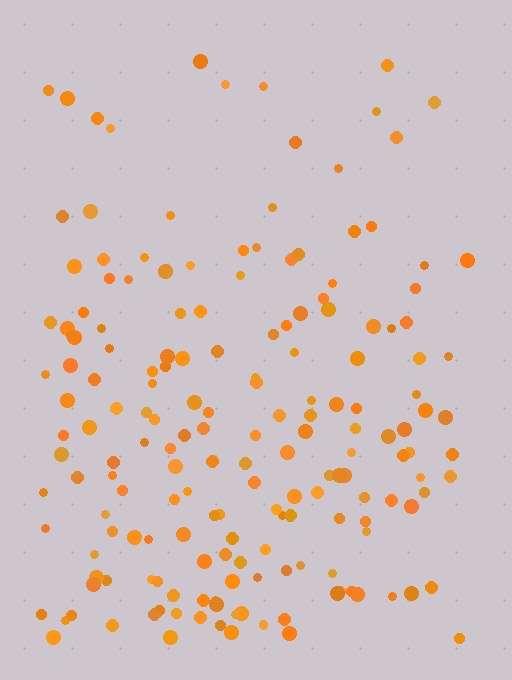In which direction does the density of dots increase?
From top to bottom, with the bottom side densest.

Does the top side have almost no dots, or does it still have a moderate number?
Still a moderate number, just noticeably fewer than the bottom.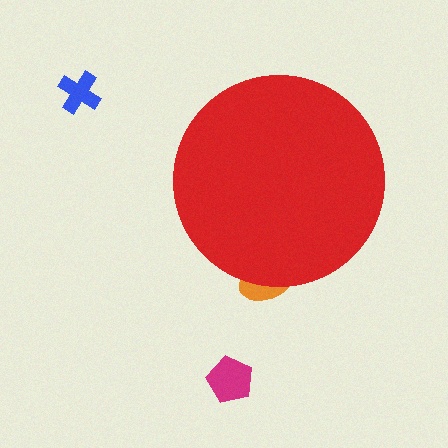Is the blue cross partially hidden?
No, the blue cross is fully visible.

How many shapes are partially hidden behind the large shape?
1 shape is partially hidden.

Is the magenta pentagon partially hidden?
No, the magenta pentagon is fully visible.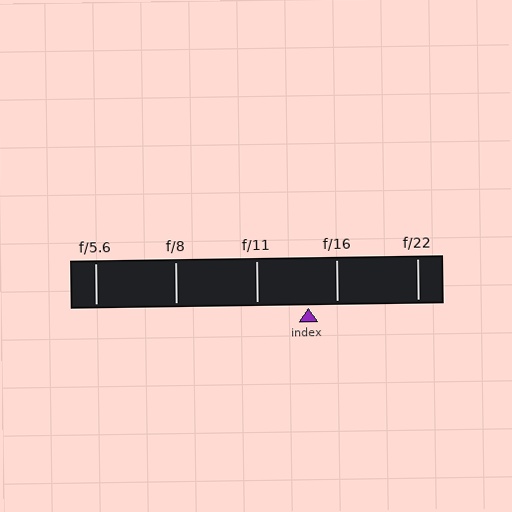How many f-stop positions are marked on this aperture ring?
There are 5 f-stop positions marked.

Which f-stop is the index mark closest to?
The index mark is closest to f/16.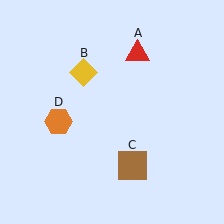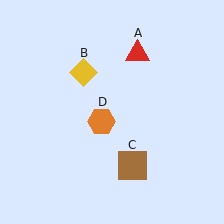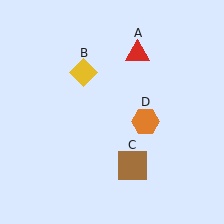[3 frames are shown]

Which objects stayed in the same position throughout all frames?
Red triangle (object A) and yellow diamond (object B) and brown square (object C) remained stationary.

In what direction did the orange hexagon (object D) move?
The orange hexagon (object D) moved right.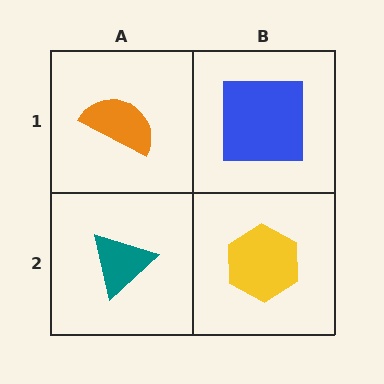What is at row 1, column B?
A blue square.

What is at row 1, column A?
An orange semicircle.